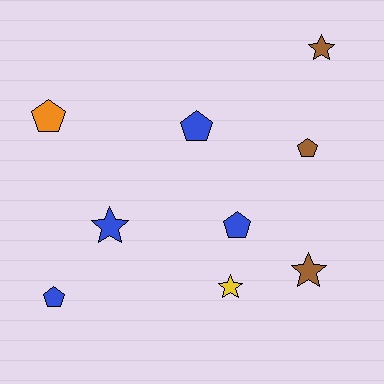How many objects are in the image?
There are 9 objects.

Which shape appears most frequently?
Pentagon, with 5 objects.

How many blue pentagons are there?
There are 3 blue pentagons.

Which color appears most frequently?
Blue, with 4 objects.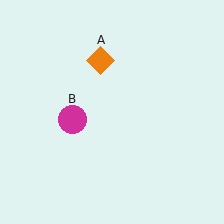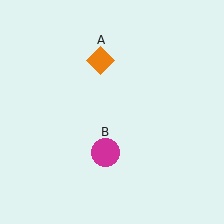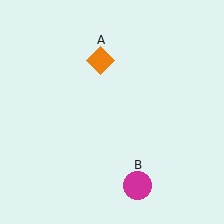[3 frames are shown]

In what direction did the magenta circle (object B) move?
The magenta circle (object B) moved down and to the right.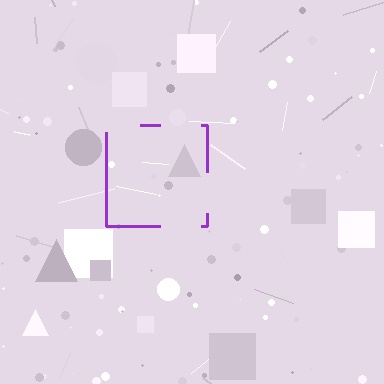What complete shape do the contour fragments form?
The contour fragments form a square.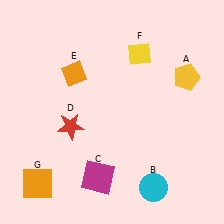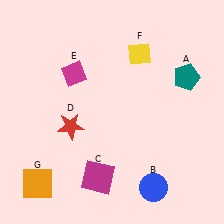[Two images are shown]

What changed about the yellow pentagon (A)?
In Image 1, A is yellow. In Image 2, it changed to teal.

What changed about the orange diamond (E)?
In Image 1, E is orange. In Image 2, it changed to magenta.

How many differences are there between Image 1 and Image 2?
There are 3 differences between the two images.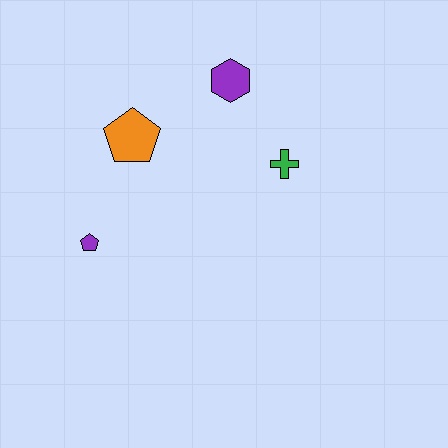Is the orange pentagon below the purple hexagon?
Yes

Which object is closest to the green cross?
The purple hexagon is closest to the green cross.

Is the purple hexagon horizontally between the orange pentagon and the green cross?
Yes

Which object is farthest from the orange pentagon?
The green cross is farthest from the orange pentagon.